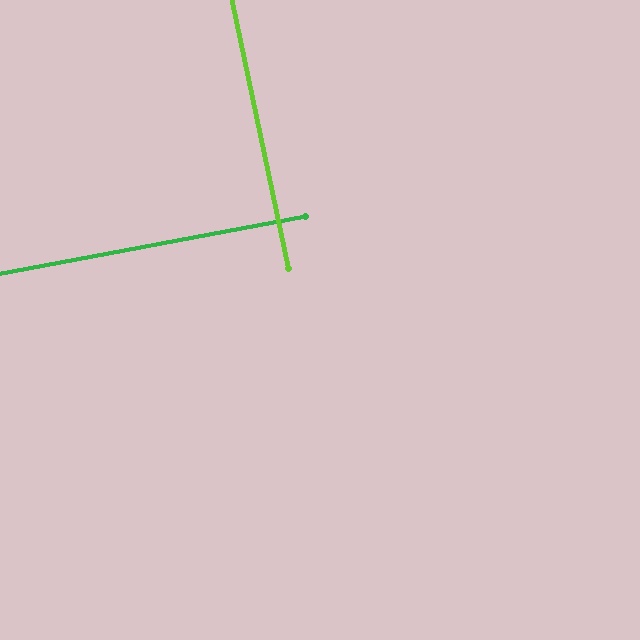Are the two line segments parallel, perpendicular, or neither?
Perpendicular — they meet at approximately 89°.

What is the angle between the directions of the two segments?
Approximately 89 degrees.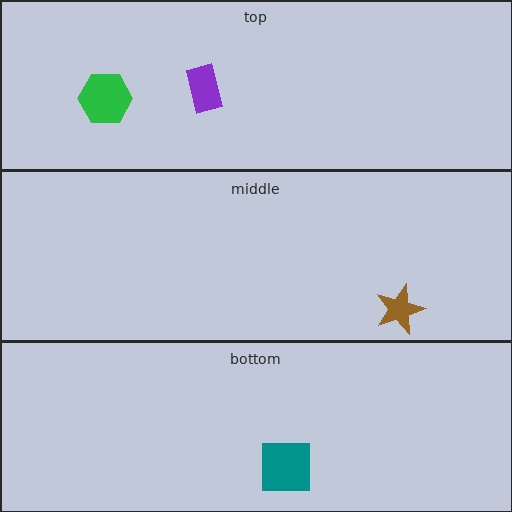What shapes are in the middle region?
The brown star.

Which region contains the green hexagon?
The top region.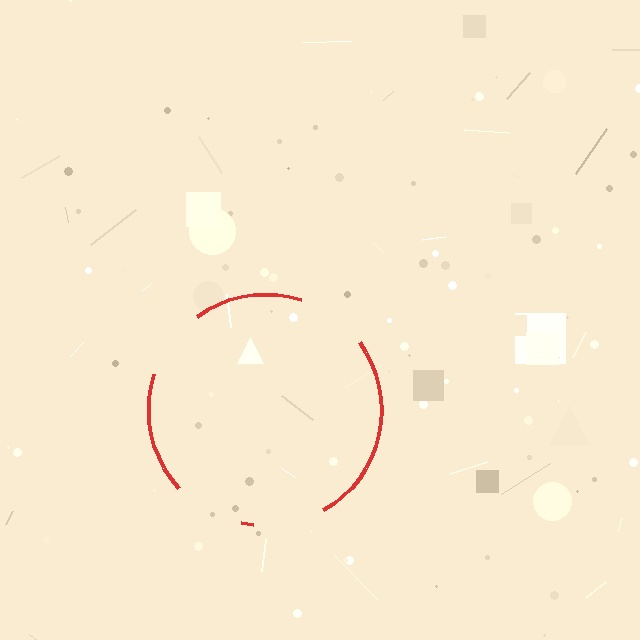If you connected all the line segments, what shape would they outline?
They would outline a circle.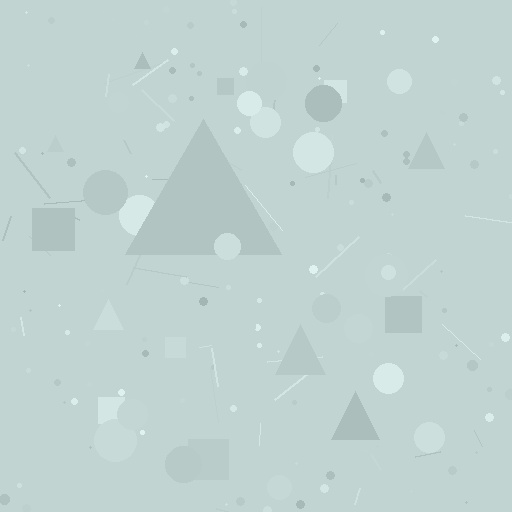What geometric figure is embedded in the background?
A triangle is embedded in the background.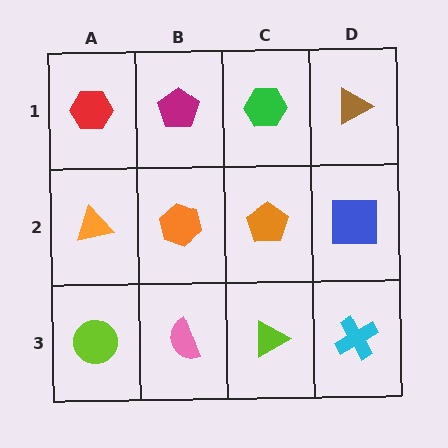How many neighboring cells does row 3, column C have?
3.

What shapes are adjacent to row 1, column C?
An orange pentagon (row 2, column C), a magenta pentagon (row 1, column B), a brown triangle (row 1, column D).